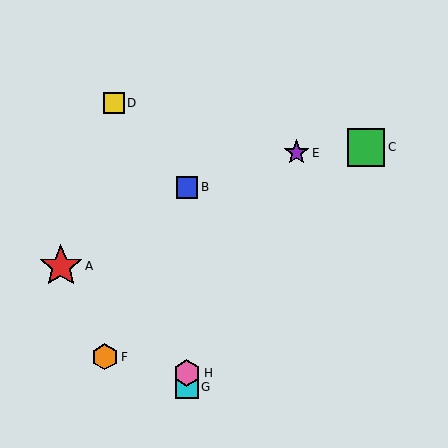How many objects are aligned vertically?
3 objects (B, G, H) are aligned vertically.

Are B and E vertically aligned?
No, B is at x≈187 and E is at x≈297.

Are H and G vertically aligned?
Yes, both are at x≈187.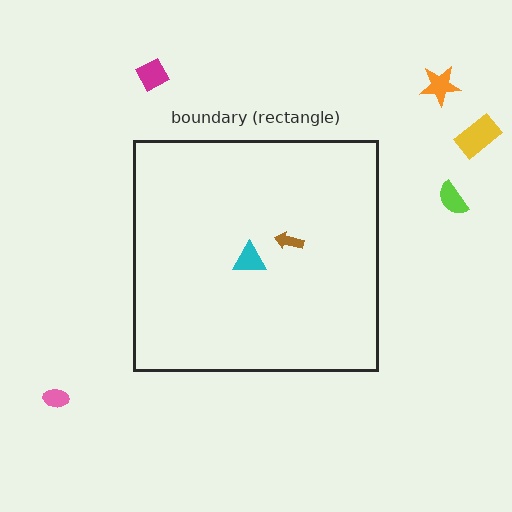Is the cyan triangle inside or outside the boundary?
Inside.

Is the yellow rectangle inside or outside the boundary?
Outside.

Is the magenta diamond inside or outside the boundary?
Outside.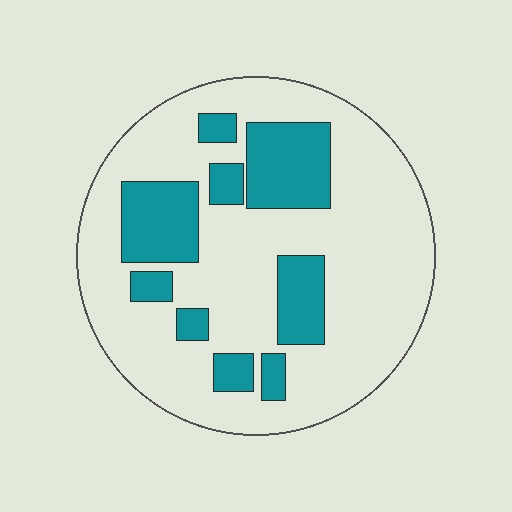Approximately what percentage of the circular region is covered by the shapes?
Approximately 25%.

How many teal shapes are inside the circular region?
9.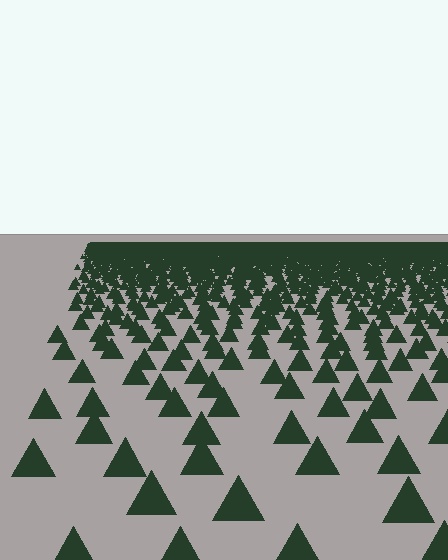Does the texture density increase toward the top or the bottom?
Density increases toward the top.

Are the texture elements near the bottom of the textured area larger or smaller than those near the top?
Larger. Near the bottom, elements are closer to the viewer and appear at a bigger on-screen size.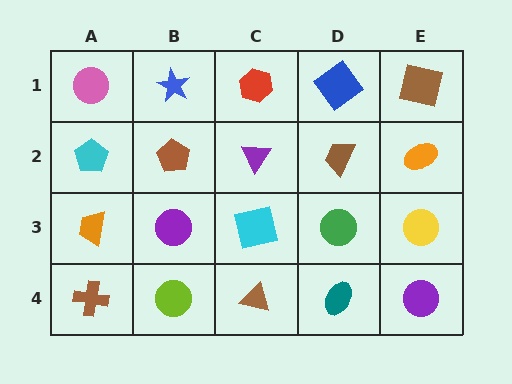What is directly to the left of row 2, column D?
A purple triangle.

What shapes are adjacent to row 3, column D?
A brown trapezoid (row 2, column D), a teal ellipse (row 4, column D), a cyan square (row 3, column C), a yellow circle (row 3, column E).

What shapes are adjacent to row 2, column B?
A blue star (row 1, column B), a purple circle (row 3, column B), a cyan pentagon (row 2, column A), a purple triangle (row 2, column C).